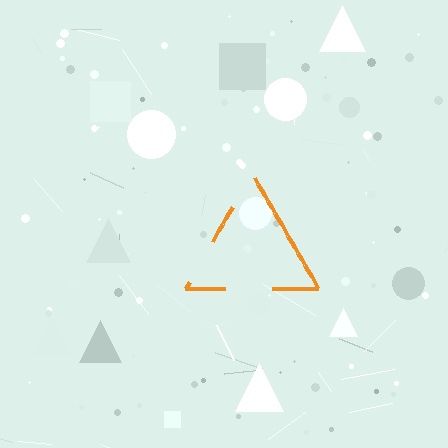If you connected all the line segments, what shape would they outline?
They would outline a triangle.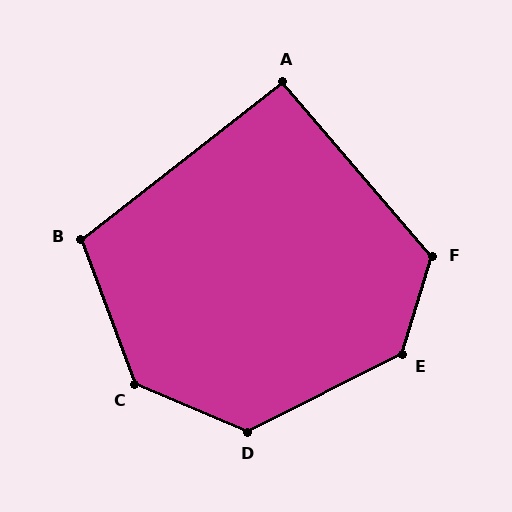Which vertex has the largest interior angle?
E, at approximately 134 degrees.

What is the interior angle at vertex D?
Approximately 130 degrees (obtuse).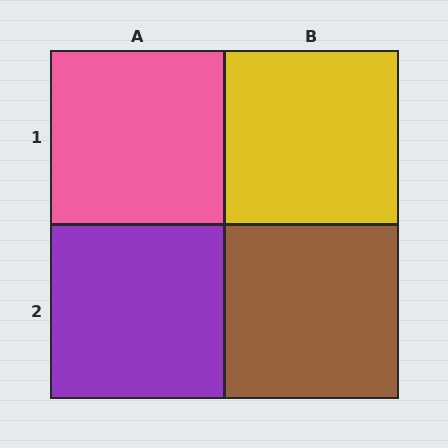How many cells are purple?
1 cell is purple.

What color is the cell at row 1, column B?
Yellow.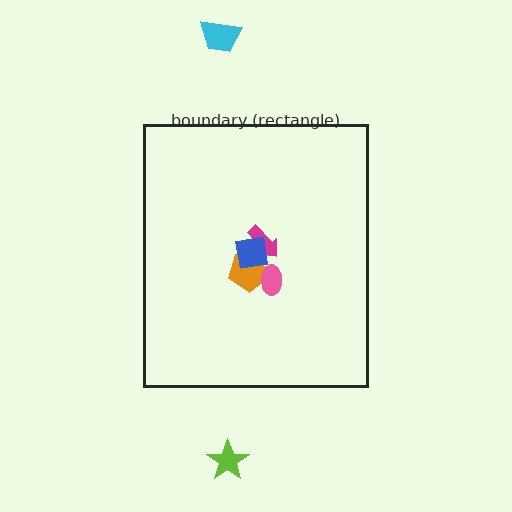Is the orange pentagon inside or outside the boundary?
Inside.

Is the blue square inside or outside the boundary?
Inside.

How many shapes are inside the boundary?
4 inside, 2 outside.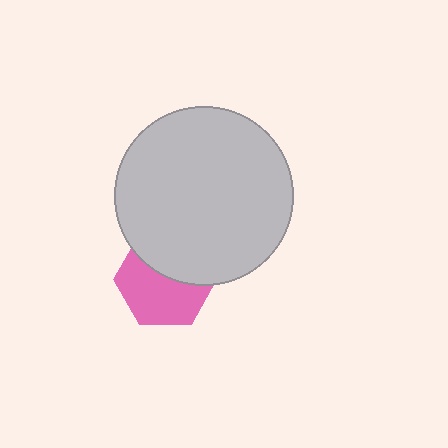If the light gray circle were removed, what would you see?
You would see the complete pink hexagon.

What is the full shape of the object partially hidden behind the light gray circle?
The partially hidden object is a pink hexagon.